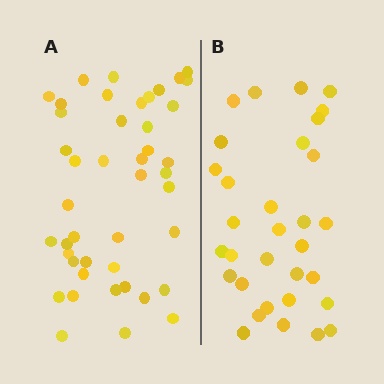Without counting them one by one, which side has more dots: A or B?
Region A (the left region) has more dots.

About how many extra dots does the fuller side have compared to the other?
Region A has roughly 12 or so more dots than region B.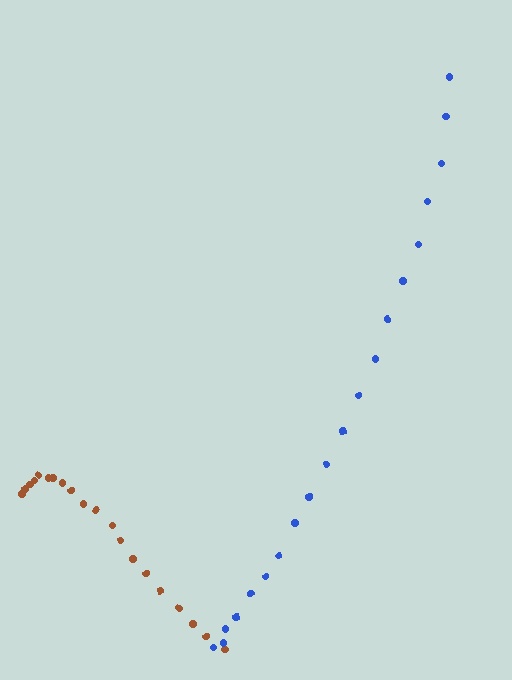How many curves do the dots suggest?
There are 2 distinct paths.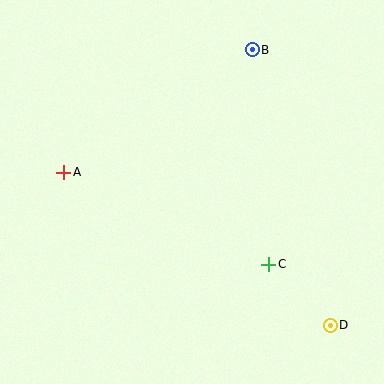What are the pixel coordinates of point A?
Point A is at (63, 172).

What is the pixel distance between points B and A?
The distance between B and A is 225 pixels.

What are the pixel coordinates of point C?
Point C is at (269, 264).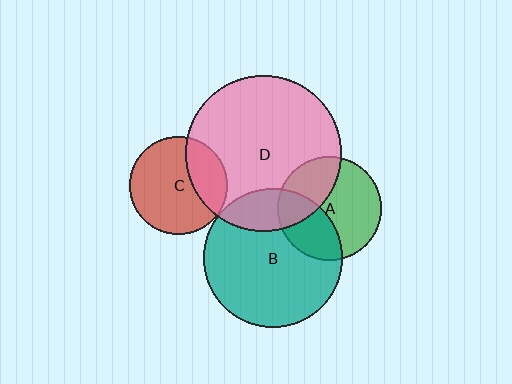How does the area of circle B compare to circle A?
Approximately 1.8 times.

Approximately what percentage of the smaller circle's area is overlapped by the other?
Approximately 35%.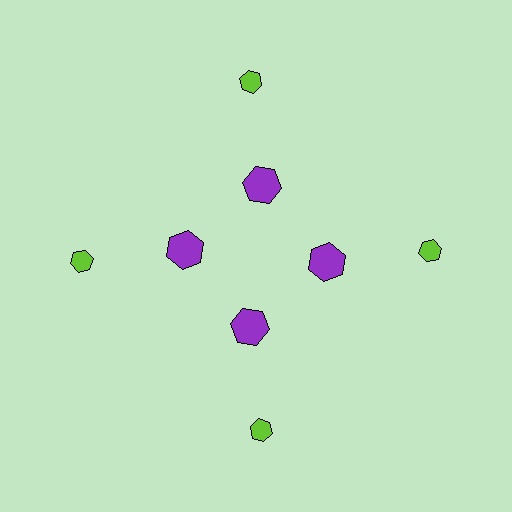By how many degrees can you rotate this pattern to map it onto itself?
The pattern maps onto itself every 90 degrees of rotation.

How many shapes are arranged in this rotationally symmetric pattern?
There are 8 shapes, arranged in 4 groups of 2.